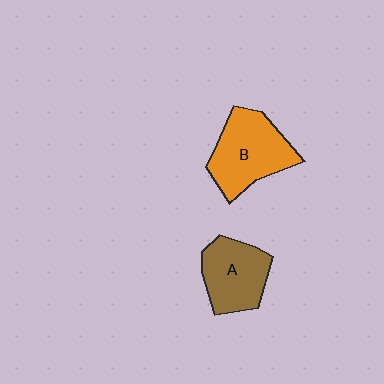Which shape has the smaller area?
Shape A (brown).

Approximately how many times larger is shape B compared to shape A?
Approximately 1.2 times.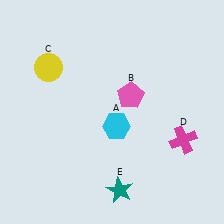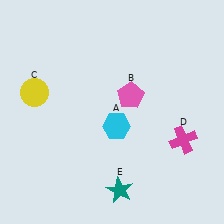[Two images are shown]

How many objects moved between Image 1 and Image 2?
1 object moved between the two images.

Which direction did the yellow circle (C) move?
The yellow circle (C) moved down.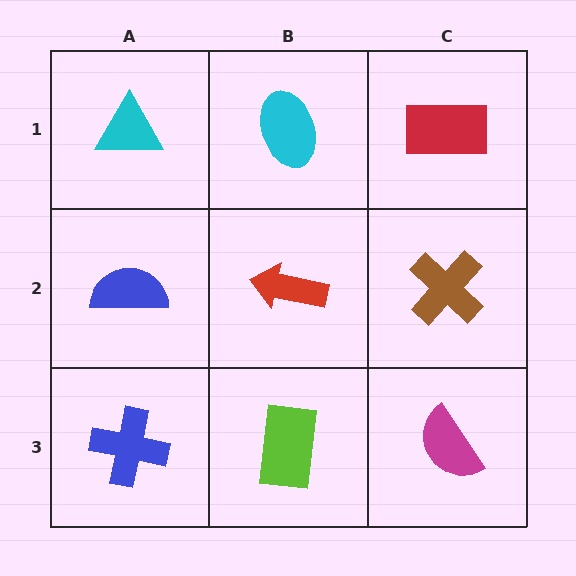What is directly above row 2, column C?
A red rectangle.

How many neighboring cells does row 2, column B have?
4.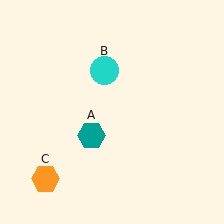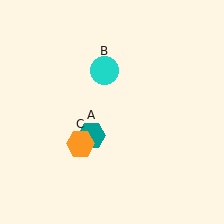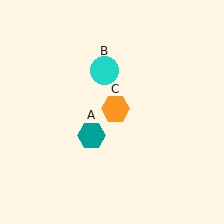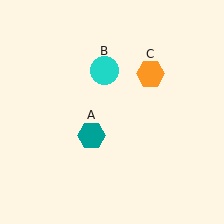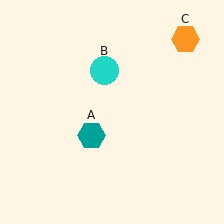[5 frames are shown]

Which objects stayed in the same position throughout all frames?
Teal hexagon (object A) and cyan circle (object B) remained stationary.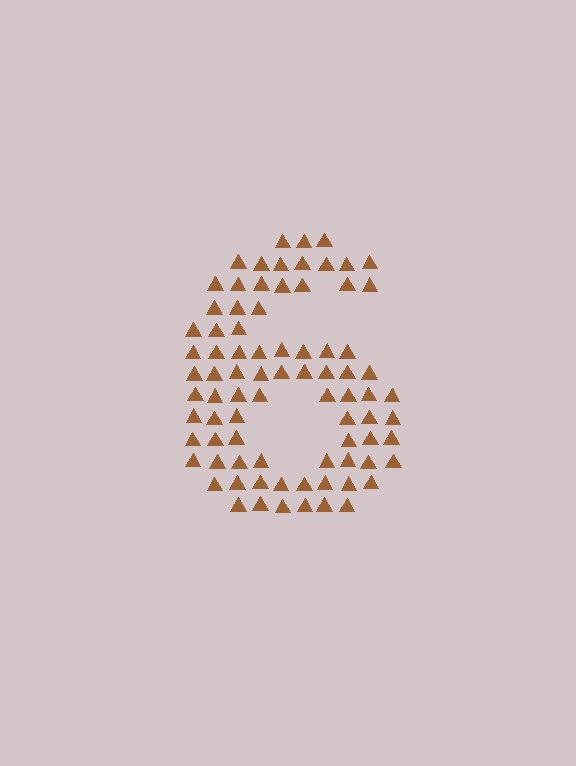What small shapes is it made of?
It is made of small triangles.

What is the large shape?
The large shape is the digit 6.